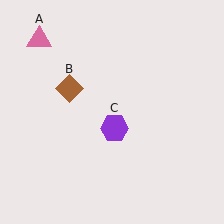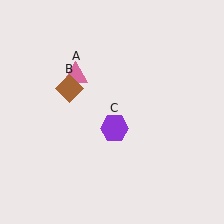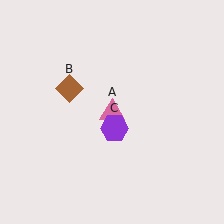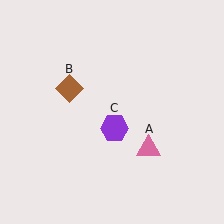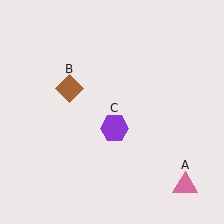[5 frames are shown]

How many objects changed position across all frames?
1 object changed position: pink triangle (object A).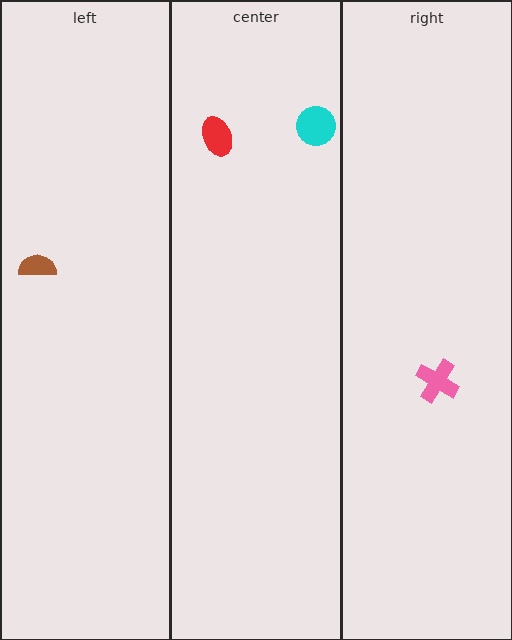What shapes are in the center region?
The red ellipse, the cyan circle.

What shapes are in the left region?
The brown semicircle.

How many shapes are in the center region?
2.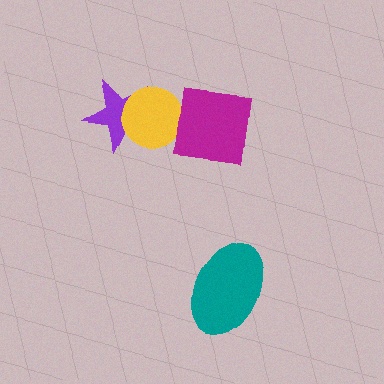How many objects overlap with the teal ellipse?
0 objects overlap with the teal ellipse.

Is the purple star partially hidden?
Yes, it is partially covered by another shape.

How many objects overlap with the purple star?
1 object overlaps with the purple star.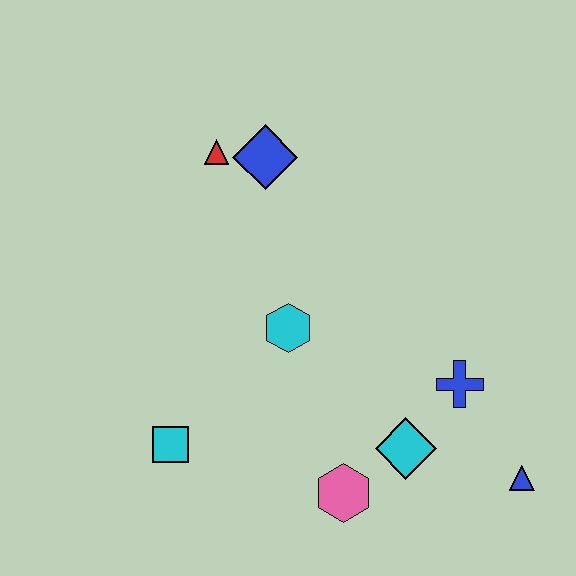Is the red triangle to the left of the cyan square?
No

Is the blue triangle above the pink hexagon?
Yes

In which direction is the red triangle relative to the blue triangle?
The red triangle is above the blue triangle.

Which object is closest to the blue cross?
The cyan diamond is closest to the blue cross.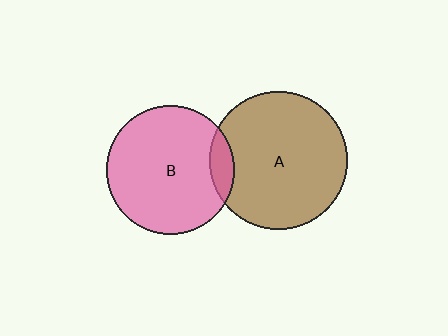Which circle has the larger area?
Circle A (brown).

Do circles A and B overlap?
Yes.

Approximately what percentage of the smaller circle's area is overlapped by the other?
Approximately 10%.